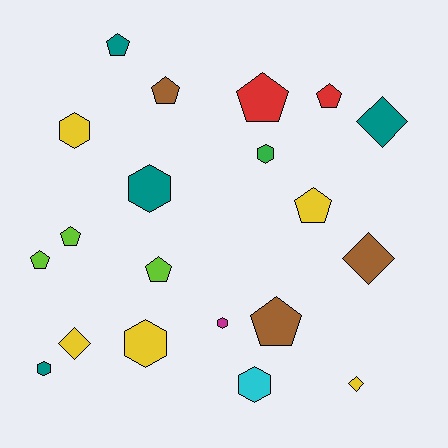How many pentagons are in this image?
There are 9 pentagons.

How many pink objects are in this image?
There are no pink objects.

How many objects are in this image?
There are 20 objects.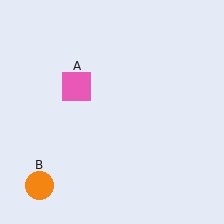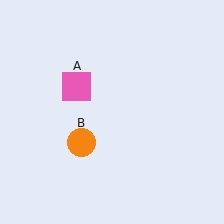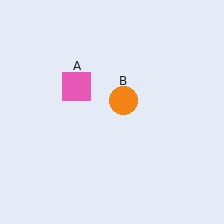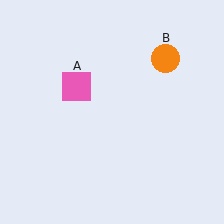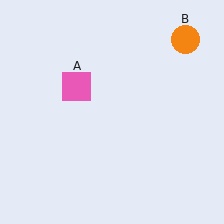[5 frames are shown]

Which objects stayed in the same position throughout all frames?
Pink square (object A) remained stationary.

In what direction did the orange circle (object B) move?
The orange circle (object B) moved up and to the right.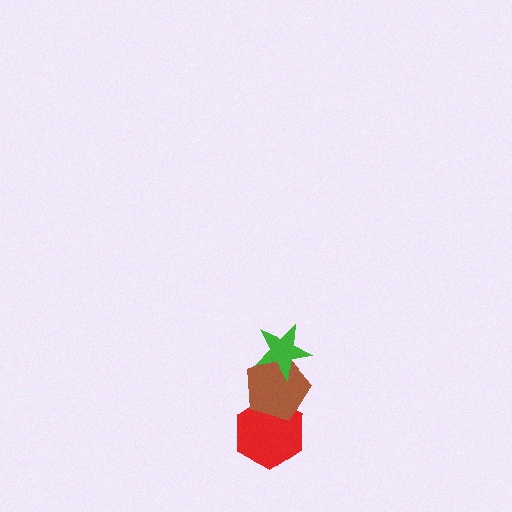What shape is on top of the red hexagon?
The brown pentagon is on top of the red hexagon.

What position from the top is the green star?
The green star is 1st from the top.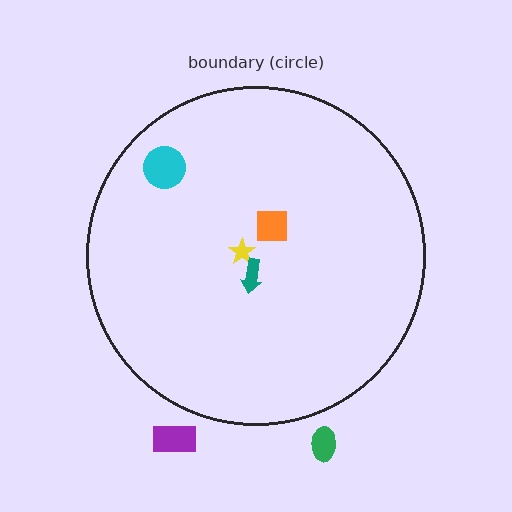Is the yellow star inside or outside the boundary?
Inside.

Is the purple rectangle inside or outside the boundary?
Outside.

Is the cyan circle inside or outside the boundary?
Inside.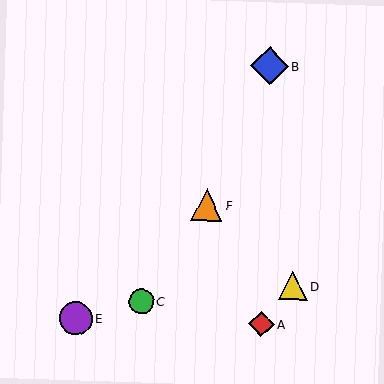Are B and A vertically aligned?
Yes, both are at x≈269.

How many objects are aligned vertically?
2 objects (A, B) are aligned vertically.